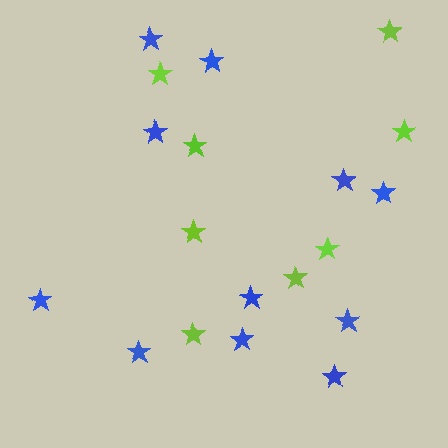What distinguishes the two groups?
There are 2 groups: one group of blue stars (11) and one group of lime stars (8).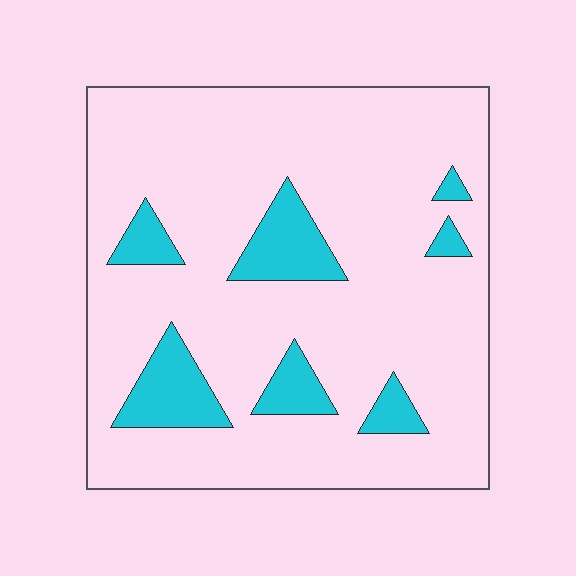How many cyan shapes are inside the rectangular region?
7.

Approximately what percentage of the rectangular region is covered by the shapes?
Approximately 15%.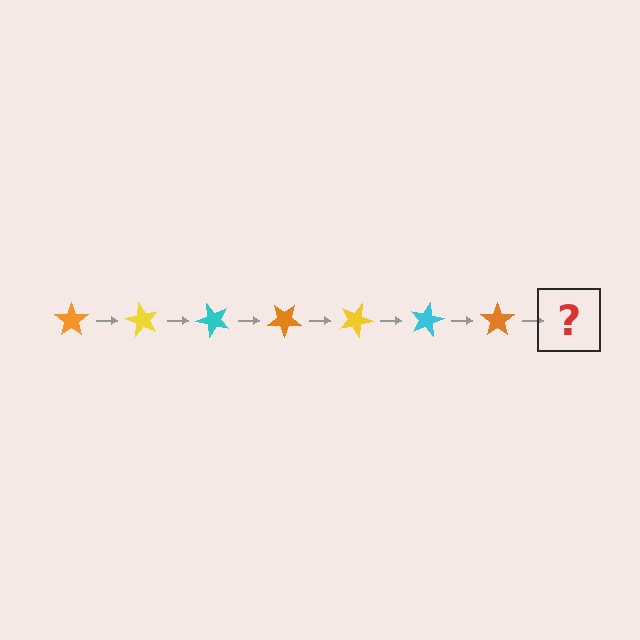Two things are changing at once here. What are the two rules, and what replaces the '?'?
The two rules are that it rotates 60 degrees each step and the color cycles through orange, yellow, and cyan. The '?' should be a yellow star, rotated 420 degrees from the start.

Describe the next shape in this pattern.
It should be a yellow star, rotated 420 degrees from the start.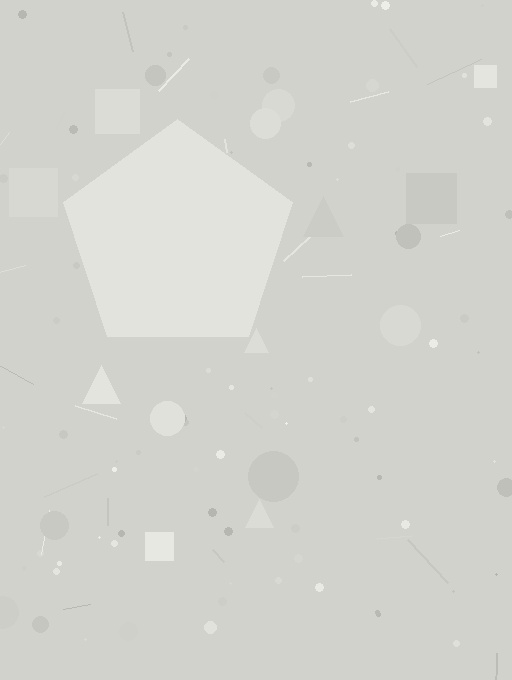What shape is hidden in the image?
A pentagon is hidden in the image.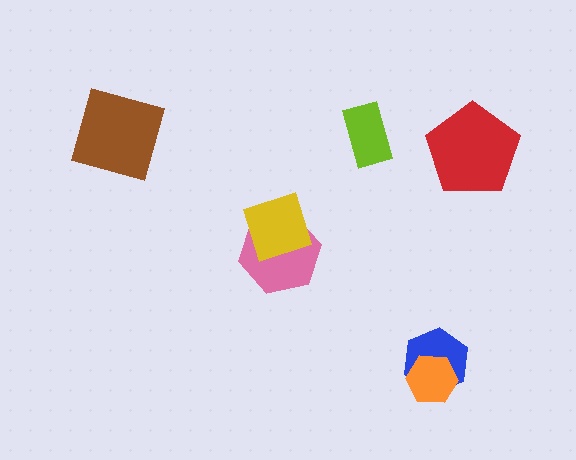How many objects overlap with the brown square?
0 objects overlap with the brown square.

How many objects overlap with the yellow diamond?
1 object overlaps with the yellow diamond.